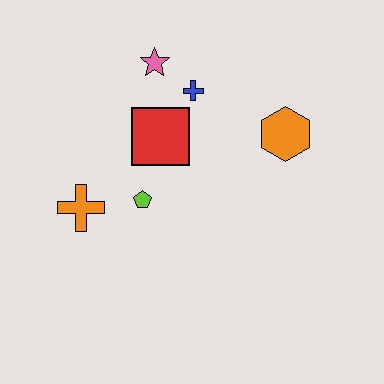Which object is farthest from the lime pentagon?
The orange hexagon is farthest from the lime pentagon.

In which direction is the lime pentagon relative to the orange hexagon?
The lime pentagon is to the left of the orange hexagon.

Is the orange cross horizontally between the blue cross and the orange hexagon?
No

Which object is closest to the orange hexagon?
The blue cross is closest to the orange hexagon.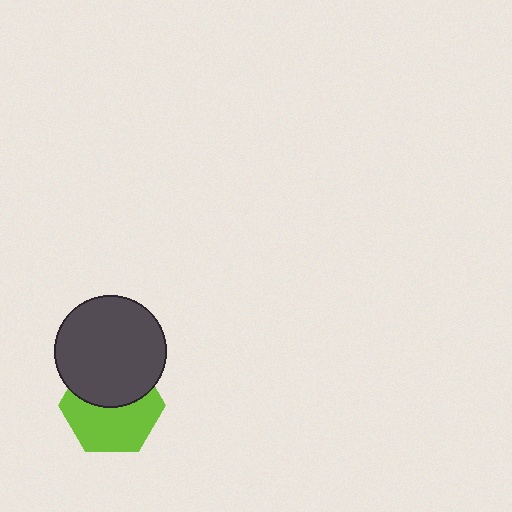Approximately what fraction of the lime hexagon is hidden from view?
Roughly 44% of the lime hexagon is hidden behind the dark gray circle.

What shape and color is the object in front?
The object in front is a dark gray circle.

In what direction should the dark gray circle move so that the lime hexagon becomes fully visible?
The dark gray circle should move up. That is the shortest direction to clear the overlap and leave the lime hexagon fully visible.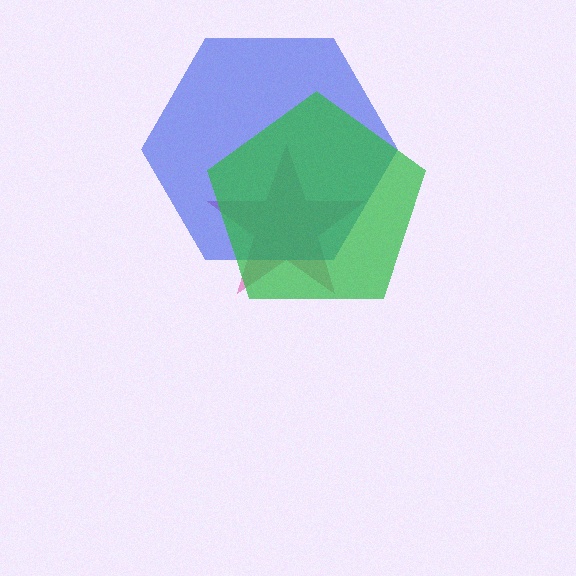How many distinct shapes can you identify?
There are 3 distinct shapes: a pink star, a blue hexagon, a green pentagon.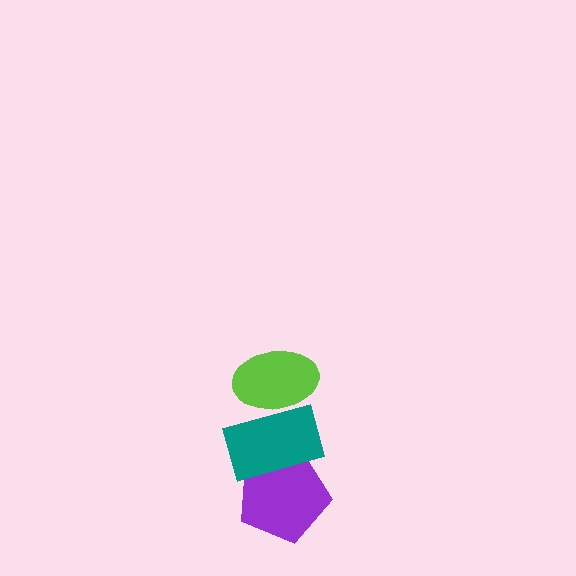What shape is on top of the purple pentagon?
The teal rectangle is on top of the purple pentagon.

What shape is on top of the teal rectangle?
The lime ellipse is on top of the teal rectangle.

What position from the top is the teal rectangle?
The teal rectangle is 2nd from the top.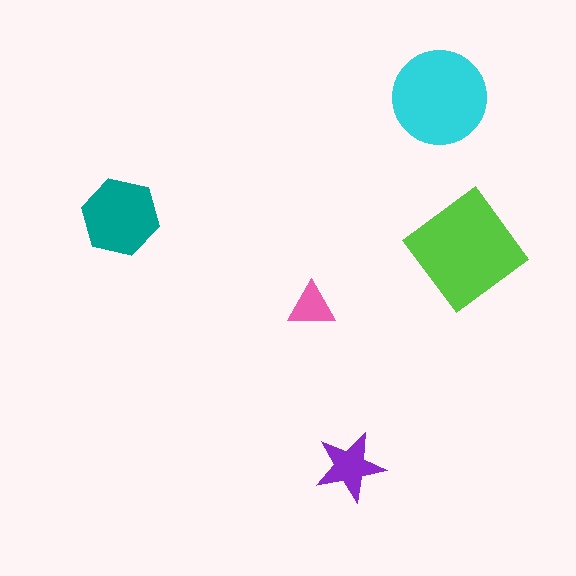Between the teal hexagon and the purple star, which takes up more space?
The teal hexagon.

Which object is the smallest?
The pink triangle.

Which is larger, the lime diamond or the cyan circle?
The lime diamond.